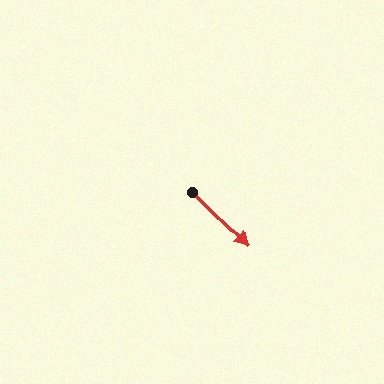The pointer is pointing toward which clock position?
Roughly 4 o'clock.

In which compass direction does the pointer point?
Southeast.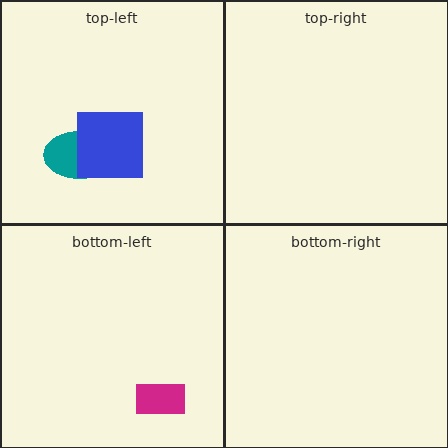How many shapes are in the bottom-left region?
1.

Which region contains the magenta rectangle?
The bottom-left region.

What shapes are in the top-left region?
The teal ellipse, the blue square.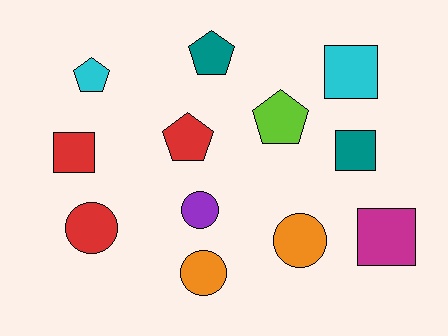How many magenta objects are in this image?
There is 1 magenta object.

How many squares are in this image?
There are 4 squares.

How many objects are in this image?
There are 12 objects.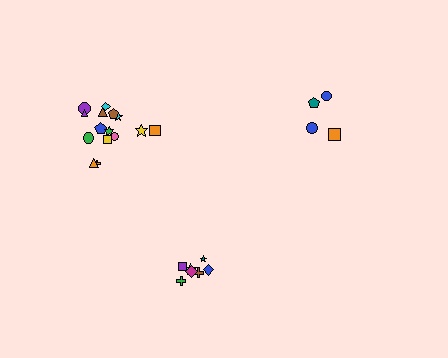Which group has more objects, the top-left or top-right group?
The top-left group.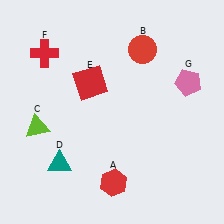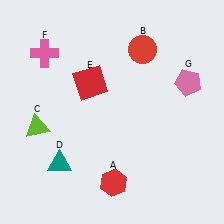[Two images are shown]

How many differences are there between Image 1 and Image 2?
There is 1 difference between the two images.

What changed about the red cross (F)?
In Image 1, F is red. In Image 2, it changed to pink.